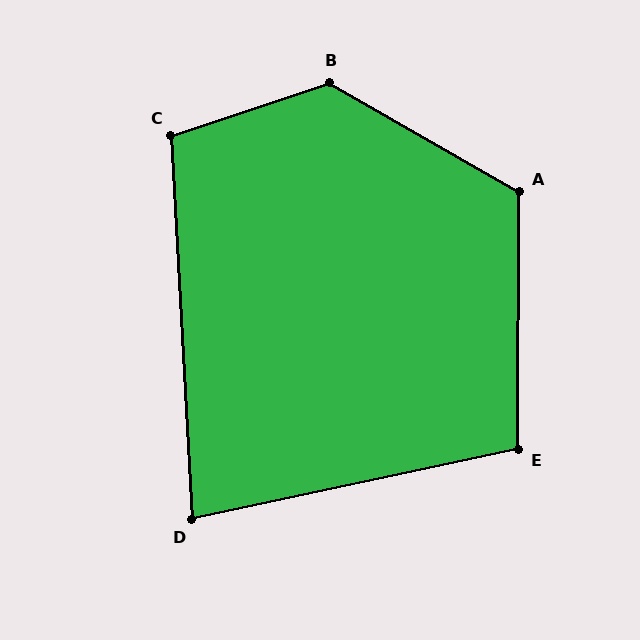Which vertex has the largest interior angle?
B, at approximately 132 degrees.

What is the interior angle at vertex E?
Approximately 102 degrees (obtuse).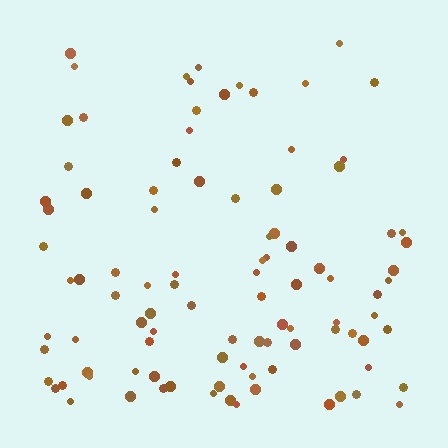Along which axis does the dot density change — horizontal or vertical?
Vertical.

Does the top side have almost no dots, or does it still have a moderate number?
Still a moderate number, just noticeably fewer than the bottom.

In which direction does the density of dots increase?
From top to bottom, with the bottom side densest.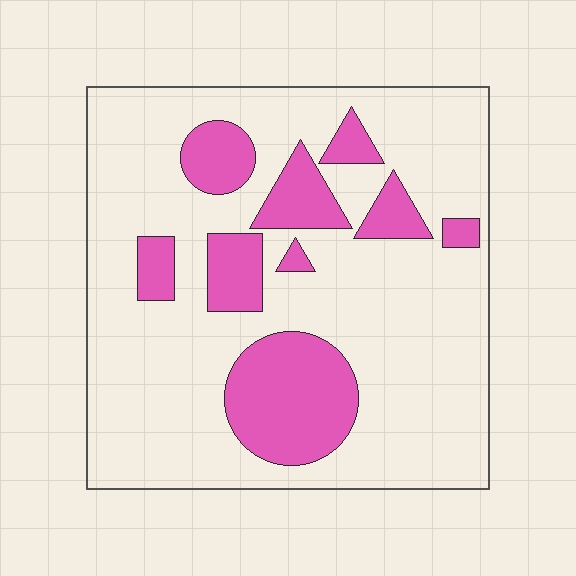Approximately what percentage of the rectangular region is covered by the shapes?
Approximately 25%.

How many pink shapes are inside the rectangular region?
9.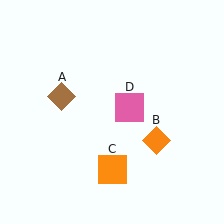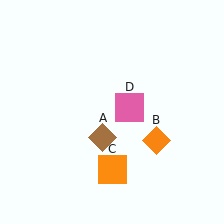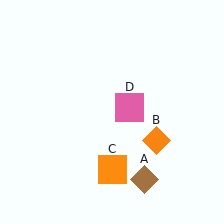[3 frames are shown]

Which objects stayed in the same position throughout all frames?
Orange diamond (object B) and orange square (object C) and pink square (object D) remained stationary.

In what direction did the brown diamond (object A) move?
The brown diamond (object A) moved down and to the right.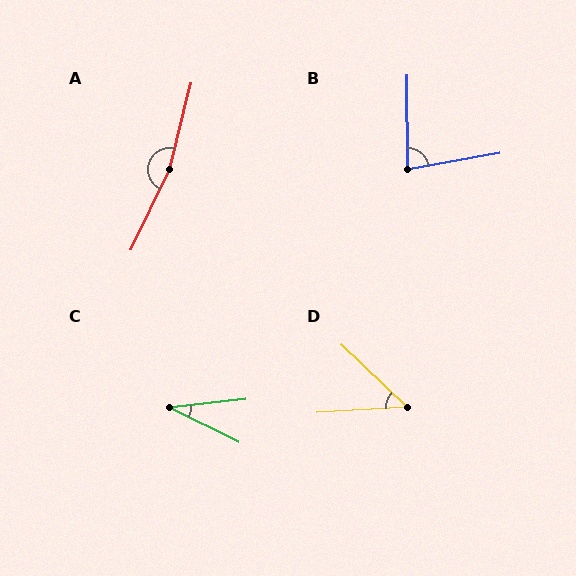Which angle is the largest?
A, at approximately 168 degrees.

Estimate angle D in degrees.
Approximately 47 degrees.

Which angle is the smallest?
C, at approximately 32 degrees.